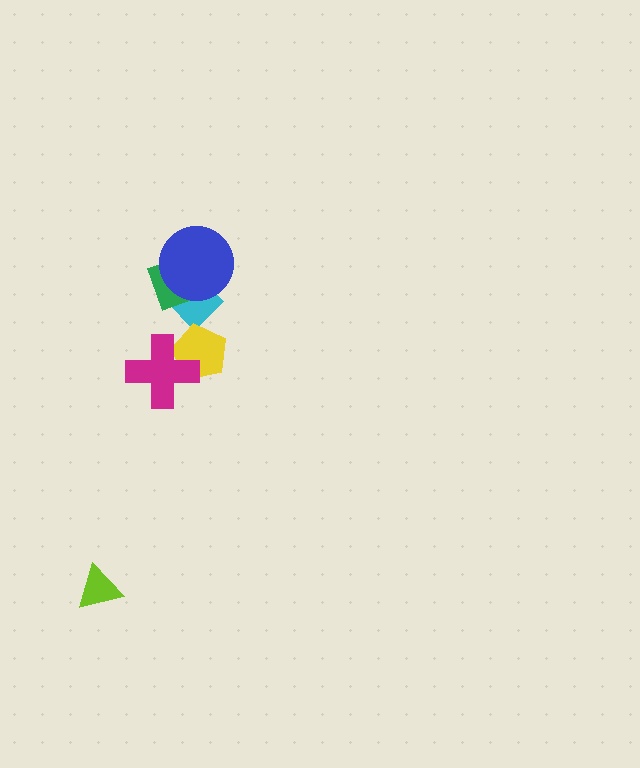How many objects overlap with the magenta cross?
1 object overlaps with the magenta cross.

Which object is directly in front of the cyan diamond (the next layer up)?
The green diamond is directly in front of the cyan diamond.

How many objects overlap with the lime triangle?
0 objects overlap with the lime triangle.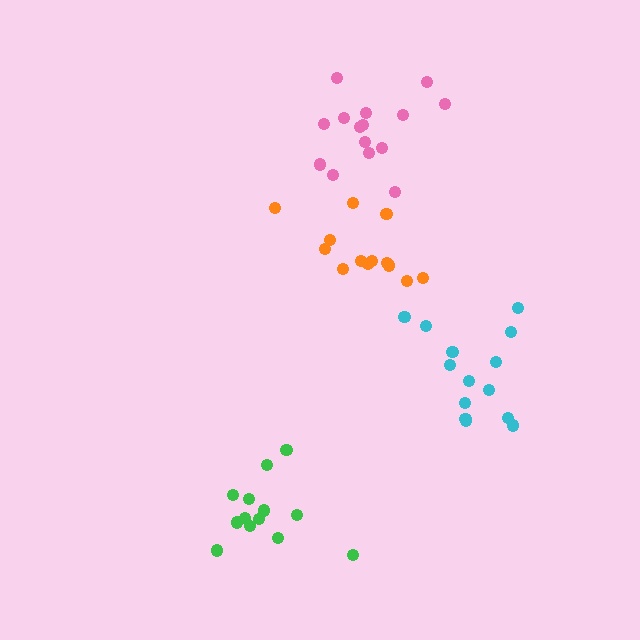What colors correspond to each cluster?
The clusters are colored: cyan, pink, orange, green.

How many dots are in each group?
Group 1: 14 dots, Group 2: 15 dots, Group 3: 13 dots, Group 4: 13 dots (55 total).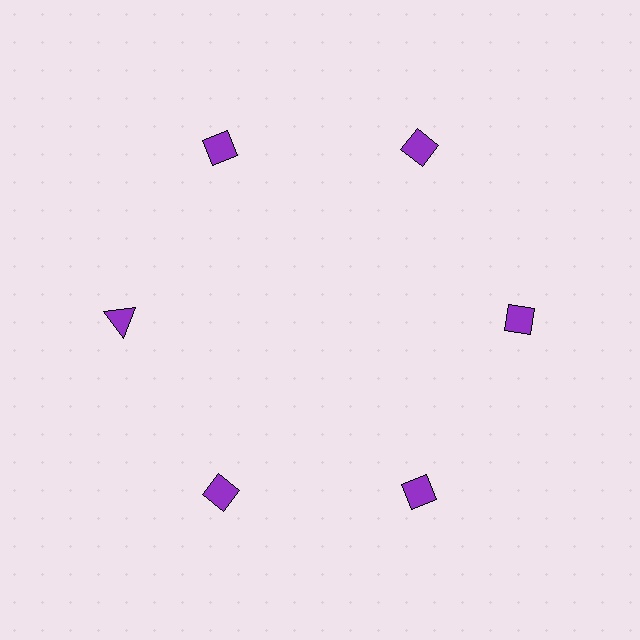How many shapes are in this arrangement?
There are 6 shapes arranged in a ring pattern.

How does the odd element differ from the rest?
It has a different shape: triangle instead of diamond.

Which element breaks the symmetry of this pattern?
The purple triangle at roughly the 9 o'clock position breaks the symmetry. All other shapes are purple diamonds.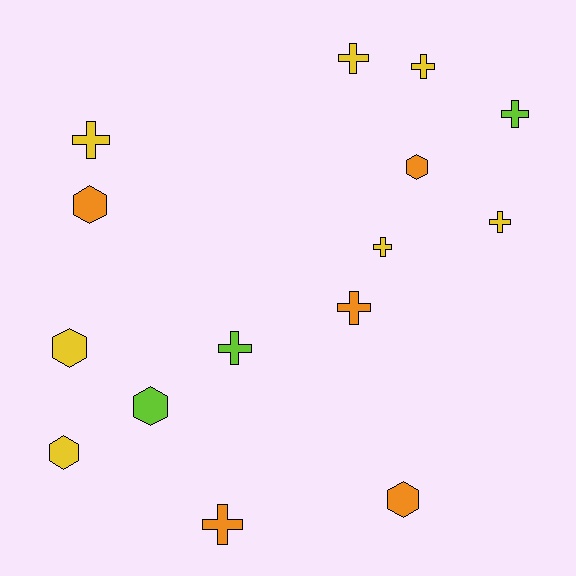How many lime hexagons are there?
There is 1 lime hexagon.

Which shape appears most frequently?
Cross, with 9 objects.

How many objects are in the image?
There are 15 objects.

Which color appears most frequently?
Yellow, with 7 objects.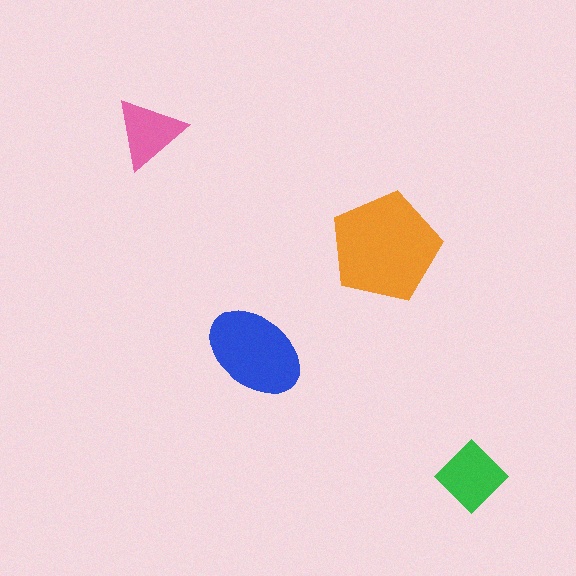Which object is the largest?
The orange pentagon.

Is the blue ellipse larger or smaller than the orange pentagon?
Smaller.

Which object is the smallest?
The pink triangle.